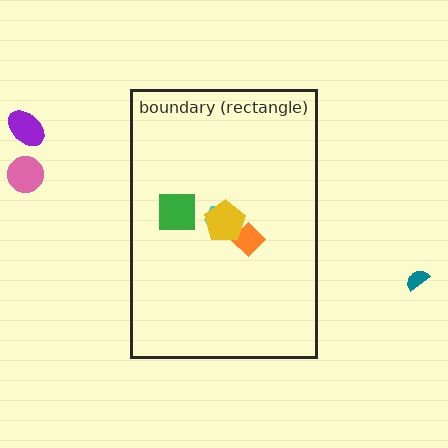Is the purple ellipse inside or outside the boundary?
Outside.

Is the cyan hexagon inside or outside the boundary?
Inside.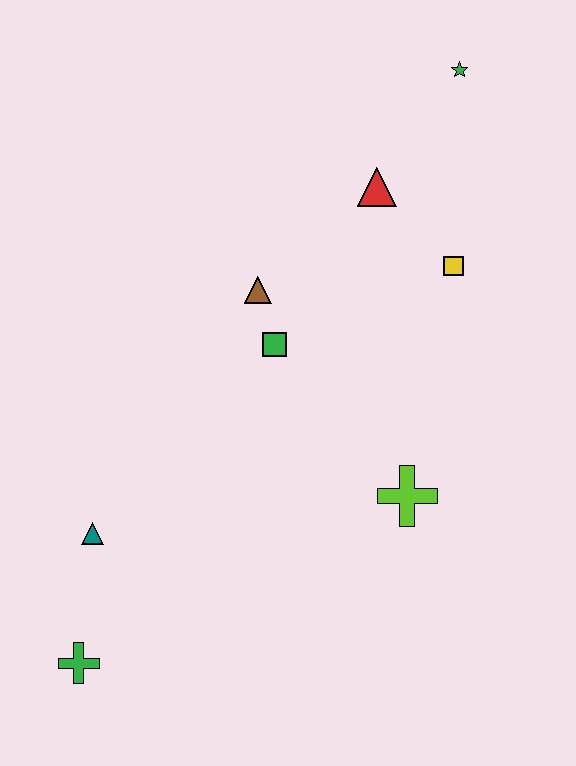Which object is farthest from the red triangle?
The green cross is farthest from the red triangle.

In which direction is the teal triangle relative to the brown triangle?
The teal triangle is below the brown triangle.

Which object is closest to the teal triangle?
The green cross is closest to the teal triangle.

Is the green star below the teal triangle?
No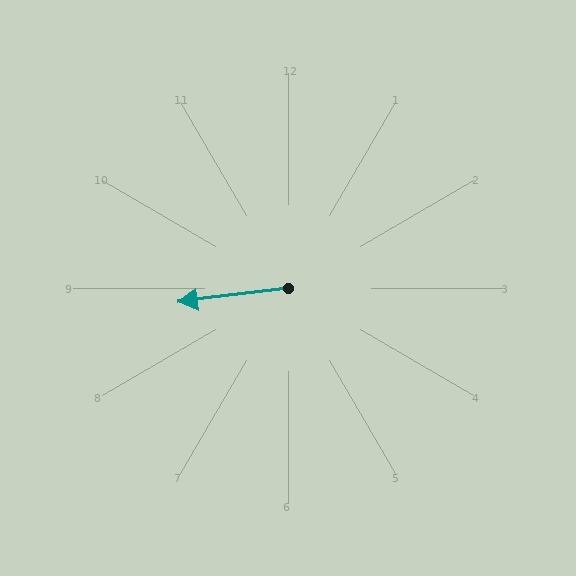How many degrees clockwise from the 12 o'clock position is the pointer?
Approximately 263 degrees.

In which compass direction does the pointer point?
West.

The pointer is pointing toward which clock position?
Roughly 9 o'clock.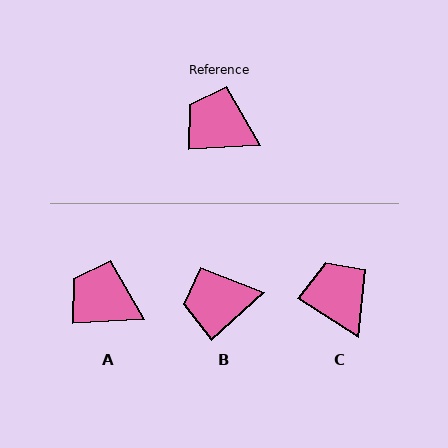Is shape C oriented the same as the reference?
No, it is off by about 37 degrees.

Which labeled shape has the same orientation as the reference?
A.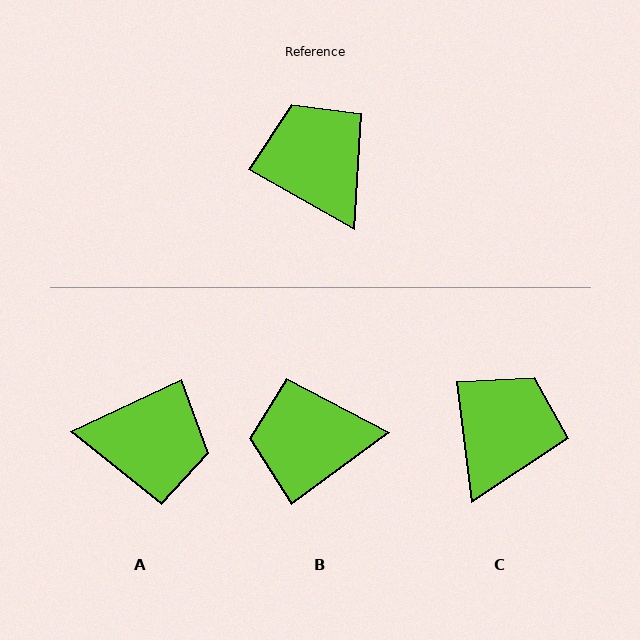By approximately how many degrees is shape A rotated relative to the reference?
Approximately 125 degrees clockwise.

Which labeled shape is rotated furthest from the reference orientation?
A, about 125 degrees away.